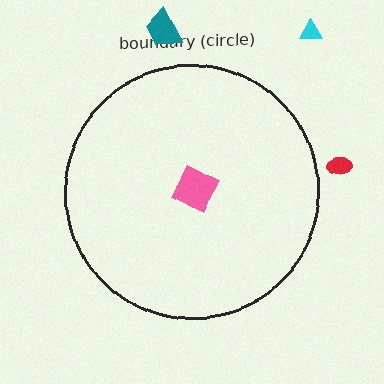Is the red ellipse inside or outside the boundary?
Outside.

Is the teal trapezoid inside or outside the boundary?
Outside.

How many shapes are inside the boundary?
1 inside, 3 outside.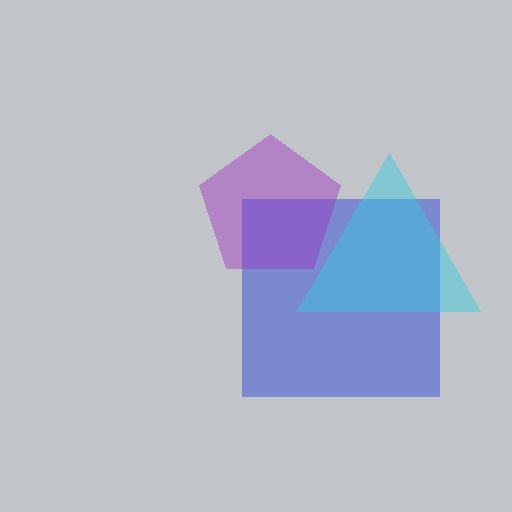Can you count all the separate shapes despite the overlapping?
Yes, there are 3 separate shapes.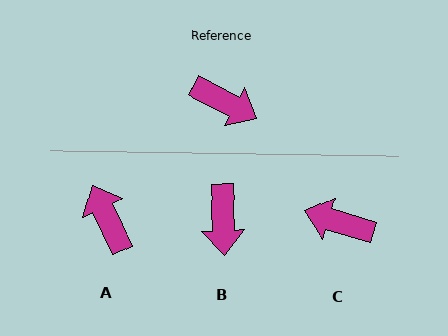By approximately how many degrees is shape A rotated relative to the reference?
Approximately 142 degrees counter-clockwise.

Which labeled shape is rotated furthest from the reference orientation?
C, about 170 degrees away.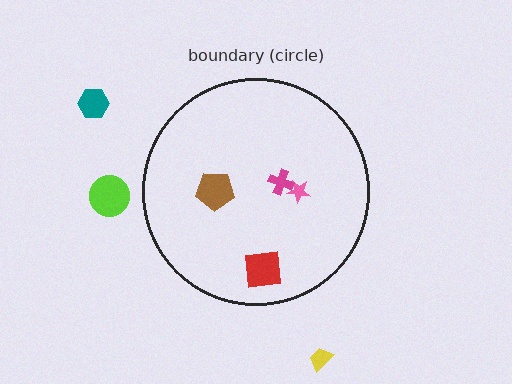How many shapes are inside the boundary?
4 inside, 3 outside.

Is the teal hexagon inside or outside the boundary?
Outside.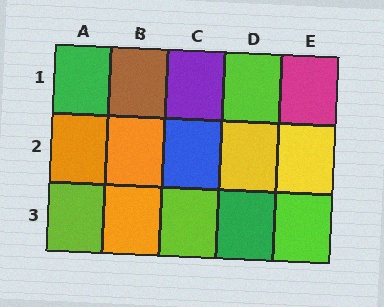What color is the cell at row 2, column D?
Yellow.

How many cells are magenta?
1 cell is magenta.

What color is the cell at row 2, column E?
Yellow.